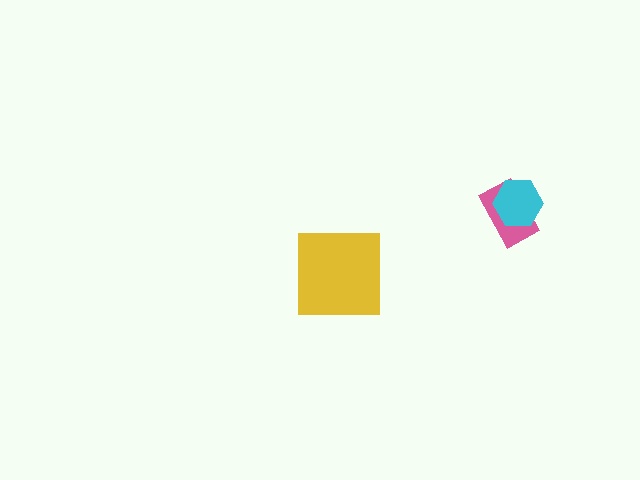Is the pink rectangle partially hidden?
Yes, it is partially covered by another shape.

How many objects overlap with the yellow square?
0 objects overlap with the yellow square.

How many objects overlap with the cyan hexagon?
1 object overlaps with the cyan hexagon.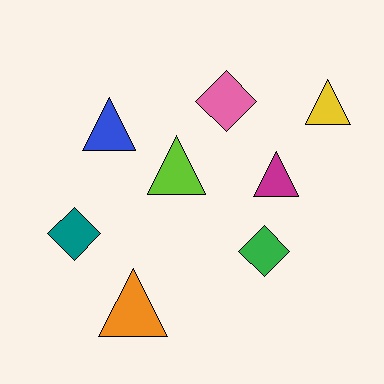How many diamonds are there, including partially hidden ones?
There are 3 diamonds.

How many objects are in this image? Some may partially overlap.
There are 8 objects.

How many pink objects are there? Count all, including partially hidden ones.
There is 1 pink object.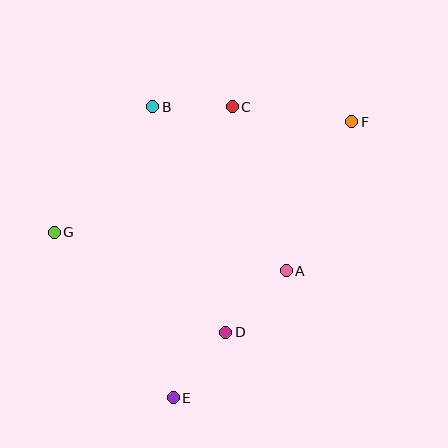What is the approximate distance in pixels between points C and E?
The distance between C and E is approximately 297 pixels.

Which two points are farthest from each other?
Points E and F are farthest from each other.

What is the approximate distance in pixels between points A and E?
The distance between A and E is approximately 170 pixels.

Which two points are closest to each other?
Points B and C are closest to each other.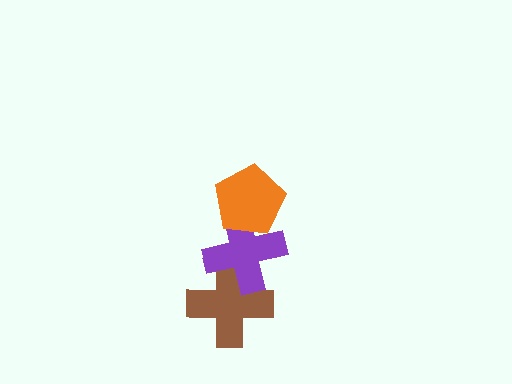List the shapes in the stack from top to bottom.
From top to bottom: the orange pentagon, the purple cross, the brown cross.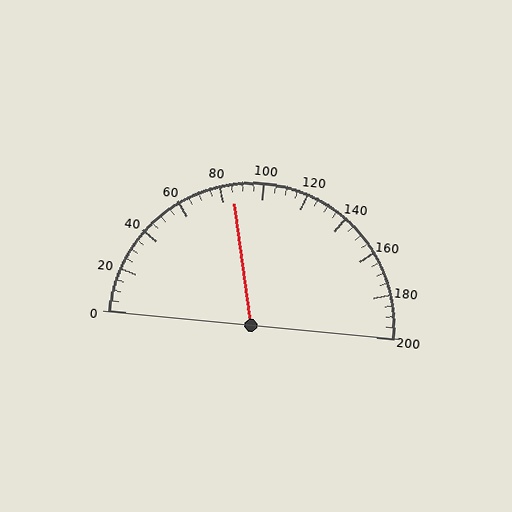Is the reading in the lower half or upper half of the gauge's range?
The reading is in the lower half of the range (0 to 200).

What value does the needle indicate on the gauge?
The needle indicates approximately 85.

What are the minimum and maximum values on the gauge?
The gauge ranges from 0 to 200.